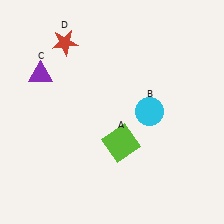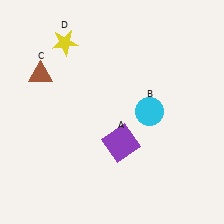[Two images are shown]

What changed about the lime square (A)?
In Image 1, A is lime. In Image 2, it changed to purple.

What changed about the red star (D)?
In Image 1, D is red. In Image 2, it changed to yellow.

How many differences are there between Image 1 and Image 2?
There are 3 differences between the two images.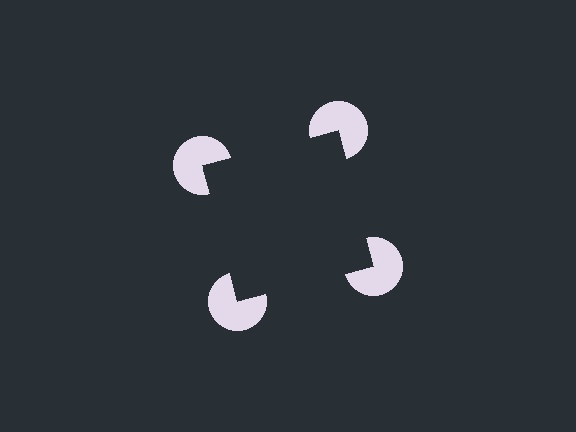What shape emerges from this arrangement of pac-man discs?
An illusory square — its edges are inferred from the aligned wedge cuts in the pac-man discs, not physically drawn.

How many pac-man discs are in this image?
There are 4 — one at each vertex of the illusory square.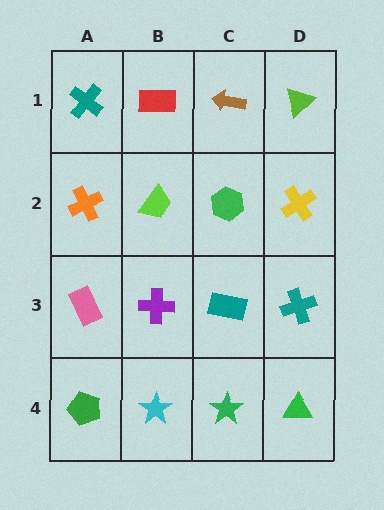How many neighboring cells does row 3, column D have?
3.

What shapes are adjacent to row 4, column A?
A pink rectangle (row 3, column A), a cyan star (row 4, column B).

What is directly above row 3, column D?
A yellow cross.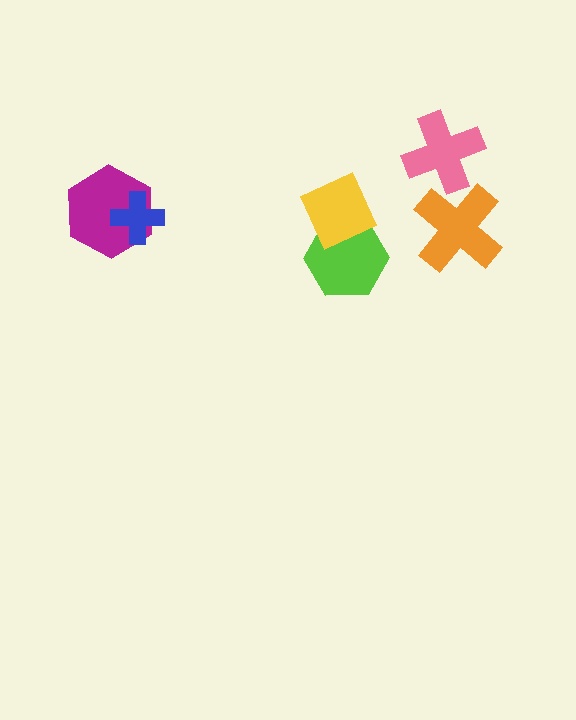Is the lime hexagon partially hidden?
Yes, it is partially covered by another shape.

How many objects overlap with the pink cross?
1 object overlaps with the pink cross.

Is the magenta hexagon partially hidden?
Yes, it is partially covered by another shape.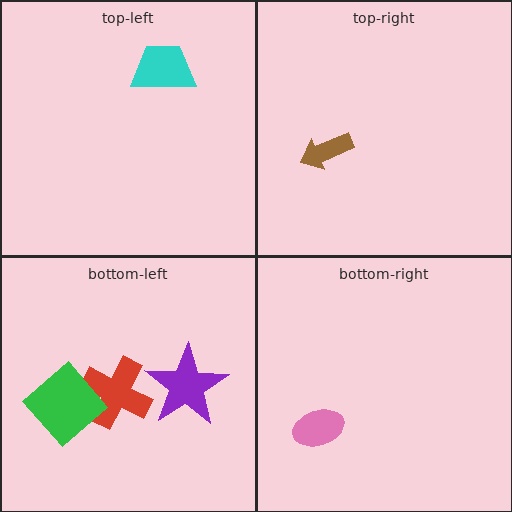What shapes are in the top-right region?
The brown arrow.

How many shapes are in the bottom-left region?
3.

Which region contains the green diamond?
The bottom-left region.